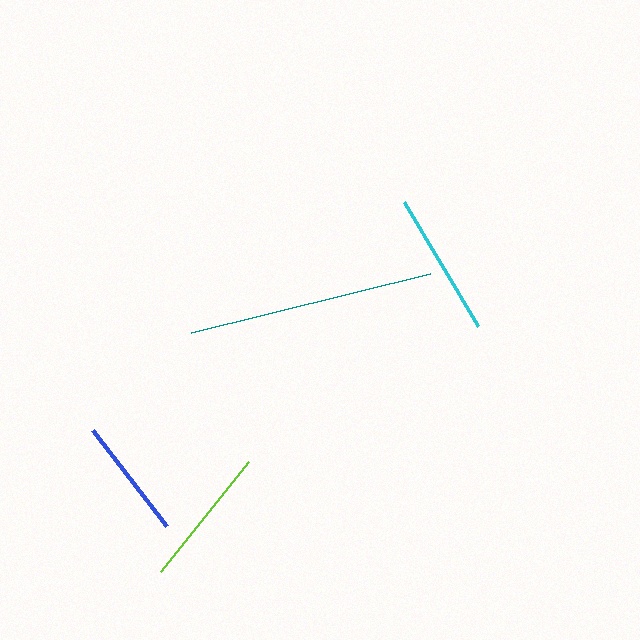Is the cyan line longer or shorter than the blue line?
The cyan line is longer than the blue line.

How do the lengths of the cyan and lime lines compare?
The cyan and lime lines are approximately the same length.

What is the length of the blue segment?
The blue segment is approximately 121 pixels long.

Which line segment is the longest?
The teal line is the longest at approximately 246 pixels.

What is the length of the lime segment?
The lime segment is approximately 141 pixels long.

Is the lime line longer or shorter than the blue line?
The lime line is longer than the blue line.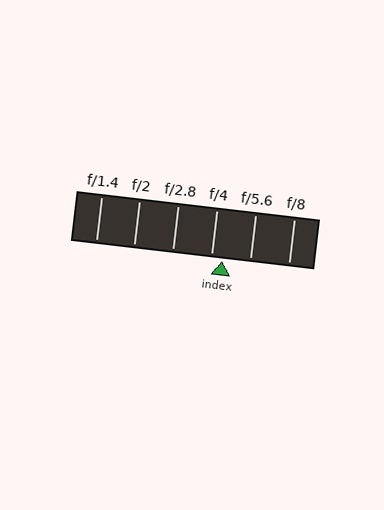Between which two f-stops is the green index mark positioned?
The index mark is between f/4 and f/5.6.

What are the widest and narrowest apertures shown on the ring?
The widest aperture shown is f/1.4 and the narrowest is f/8.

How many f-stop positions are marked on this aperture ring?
There are 6 f-stop positions marked.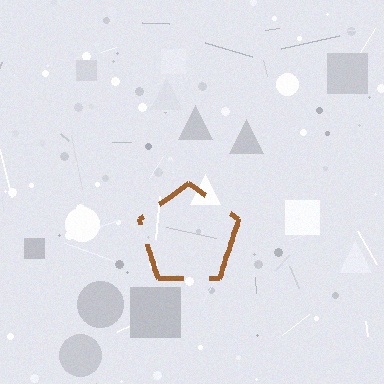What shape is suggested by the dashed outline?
The dashed outline suggests a pentagon.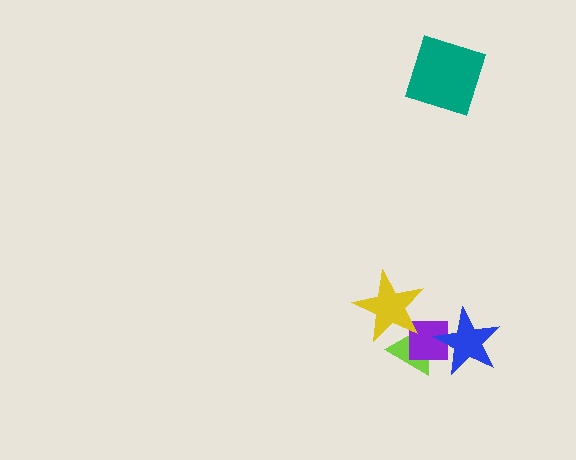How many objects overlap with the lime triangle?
3 objects overlap with the lime triangle.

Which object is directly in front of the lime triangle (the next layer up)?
The purple square is directly in front of the lime triangle.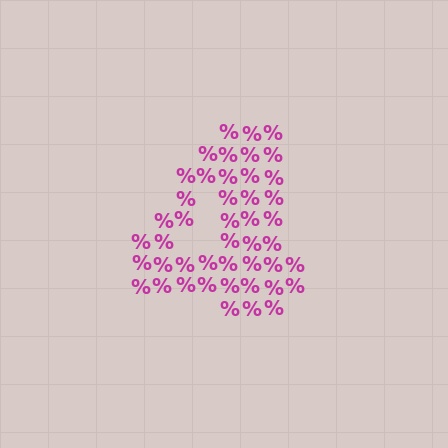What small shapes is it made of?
It is made of small percent signs.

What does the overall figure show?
The overall figure shows the digit 4.